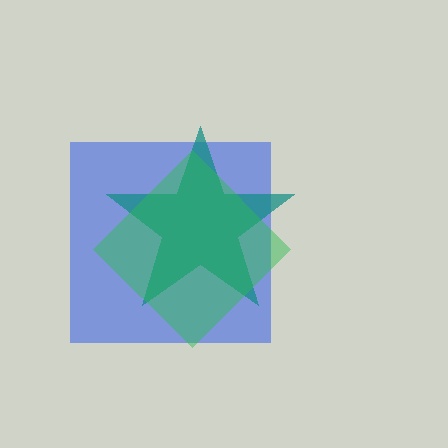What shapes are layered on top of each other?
The layered shapes are: a blue square, a teal star, a green diamond.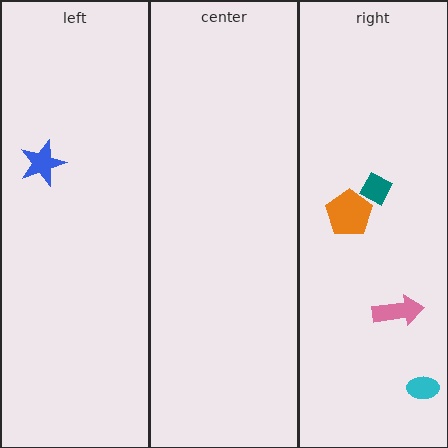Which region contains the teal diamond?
The right region.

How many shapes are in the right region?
4.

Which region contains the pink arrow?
The right region.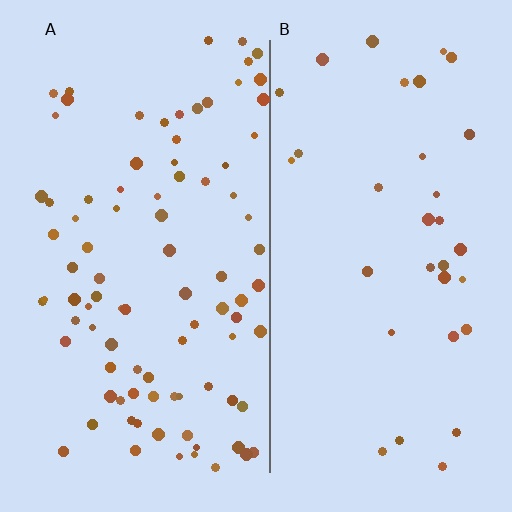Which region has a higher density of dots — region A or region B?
A (the left).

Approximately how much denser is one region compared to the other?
Approximately 2.7× — region A over region B.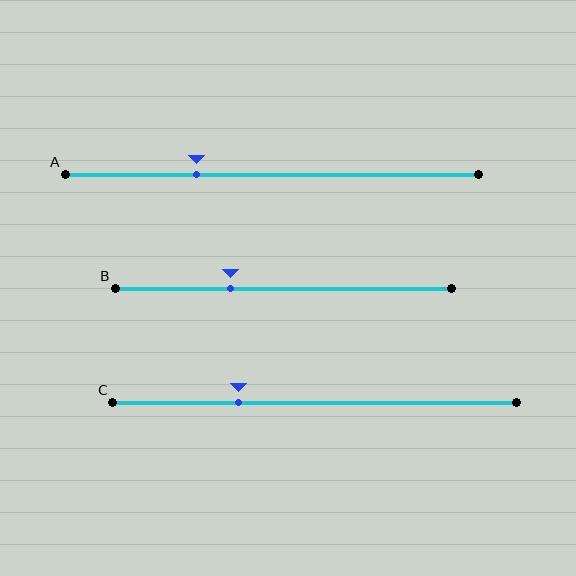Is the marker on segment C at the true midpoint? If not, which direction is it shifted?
No, the marker on segment C is shifted to the left by about 19% of the segment length.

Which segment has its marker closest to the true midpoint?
Segment B has its marker closest to the true midpoint.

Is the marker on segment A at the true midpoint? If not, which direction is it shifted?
No, the marker on segment A is shifted to the left by about 18% of the segment length.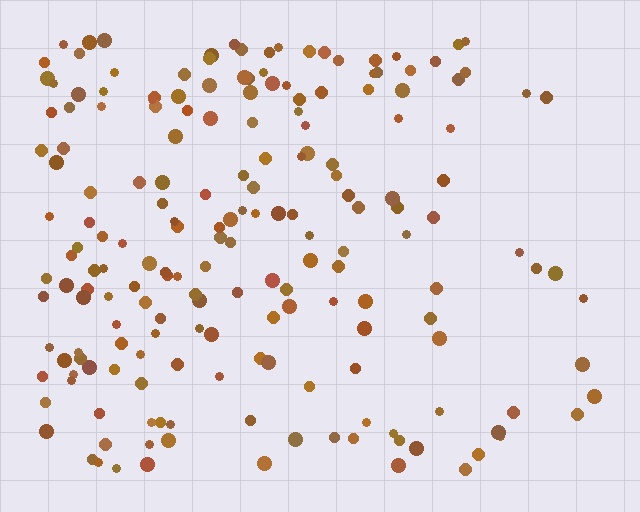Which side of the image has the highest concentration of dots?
The left.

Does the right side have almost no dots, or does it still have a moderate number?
Still a moderate number, just noticeably fewer than the left.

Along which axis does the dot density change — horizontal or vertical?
Horizontal.